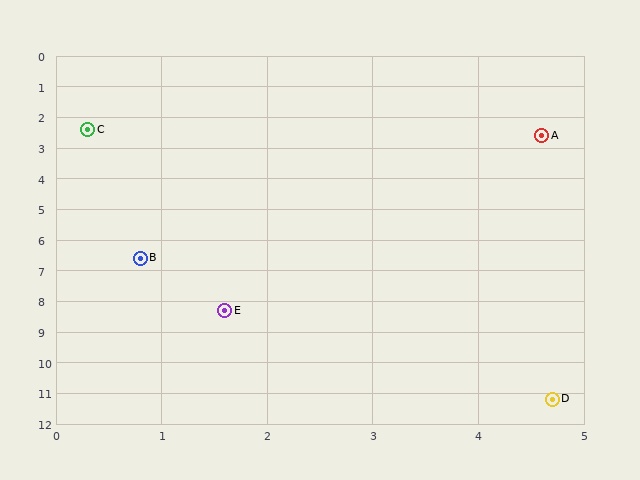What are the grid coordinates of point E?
Point E is at approximately (1.6, 8.3).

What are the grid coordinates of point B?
Point B is at approximately (0.8, 6.6).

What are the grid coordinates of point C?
Point C is at approximately (0.3, 2.4).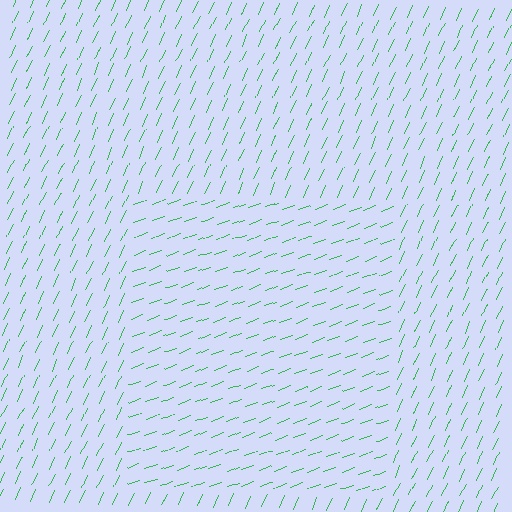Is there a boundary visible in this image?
Yes, there is a texture boundary formed by a change in line orientation.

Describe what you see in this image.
The image is filled with small green line segments. A rectangle region in the image has lines oriented differently from the surrounding lines, creating a visible texture boundary.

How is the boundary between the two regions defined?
The boundary is defined purely by a change in line orientation (approximately 45 degrees difference). All lines are the same color and thickness.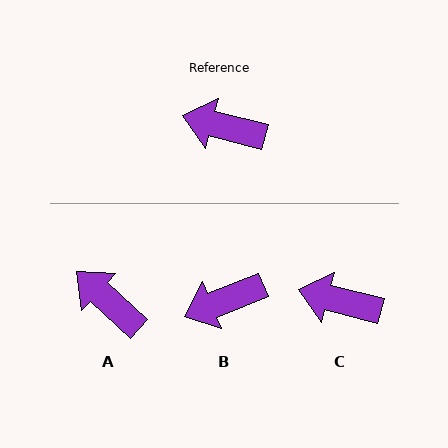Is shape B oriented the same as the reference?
No, it is off by about 36 degrees.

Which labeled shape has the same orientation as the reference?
C.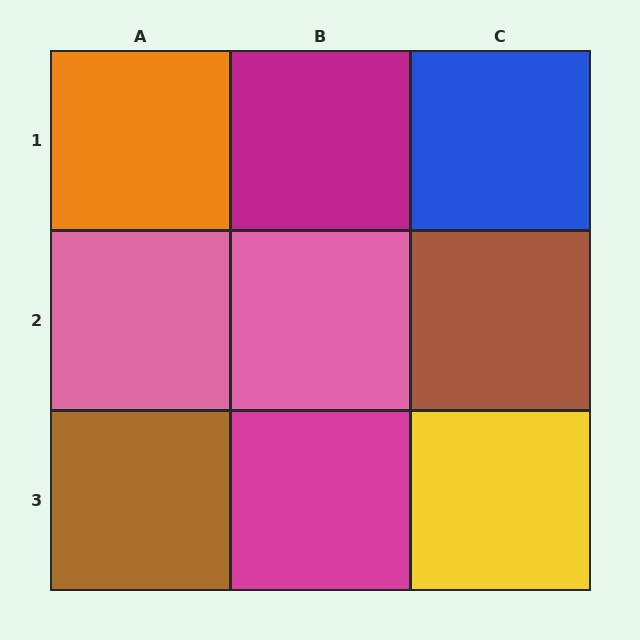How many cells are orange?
1 cell is orange.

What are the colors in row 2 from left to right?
Pink, pink, brown.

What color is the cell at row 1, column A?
Orange.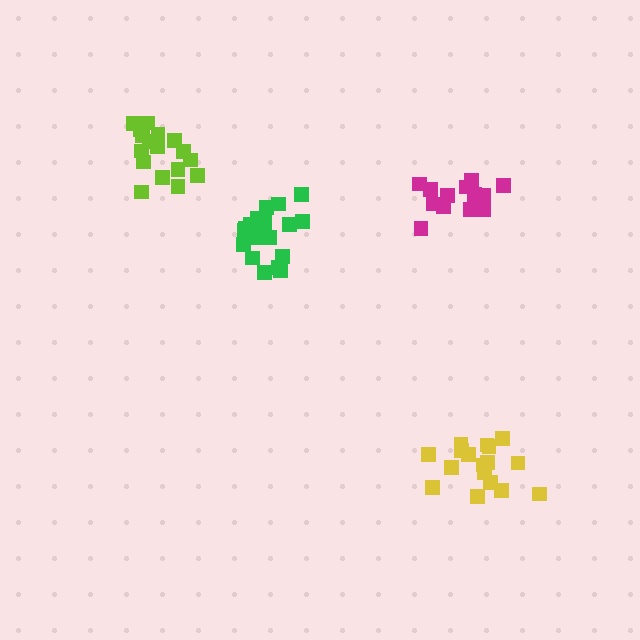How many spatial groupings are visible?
There are 4 spatial groupings.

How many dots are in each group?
Group 1: 17 dots, Group 2: 14 dots, Group 3: 20 dots, Group 4: 17 dots (68 total).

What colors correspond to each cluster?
The clusters are colored: yellow, magenta, green, lime.